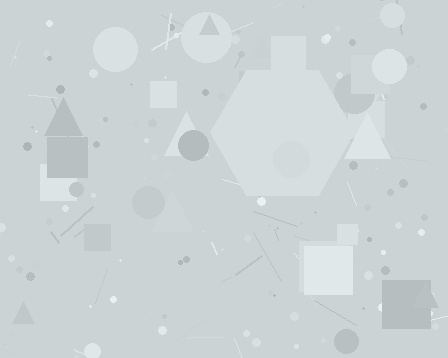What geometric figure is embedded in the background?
A hexagon is embedded in the background.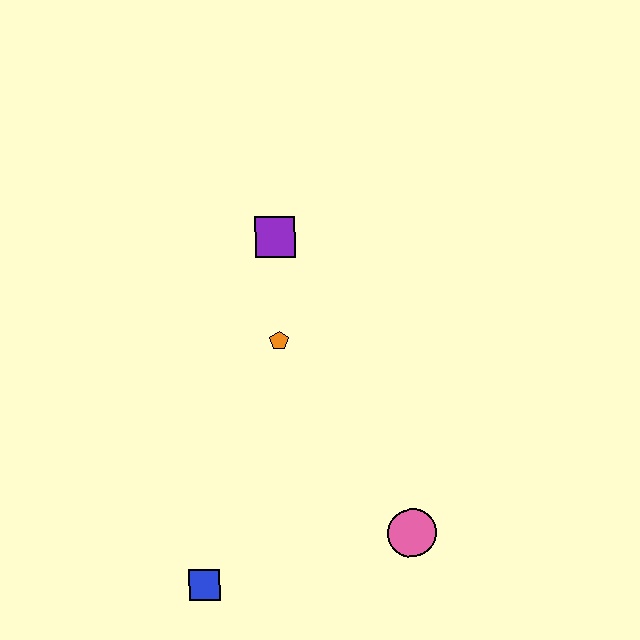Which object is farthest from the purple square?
The blue square is farthest from the purple square.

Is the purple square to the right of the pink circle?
No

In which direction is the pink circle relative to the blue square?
The pink circle is to the right of the blue square.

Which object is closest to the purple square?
The orange pentagon is closest to the purple square.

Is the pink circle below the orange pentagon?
Yes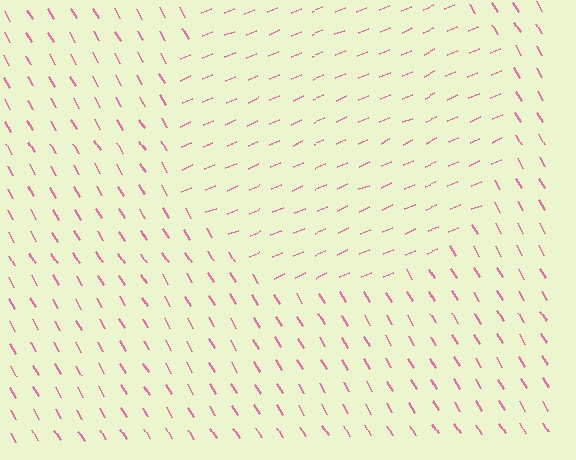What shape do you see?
I see a circle.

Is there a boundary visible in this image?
Yes, there is a texture boundary formed by a change in line orientation.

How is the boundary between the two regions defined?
The boundary is defined purely by a change in line orientation (approximately 82 degrees difference). All lines are the same color and thickness.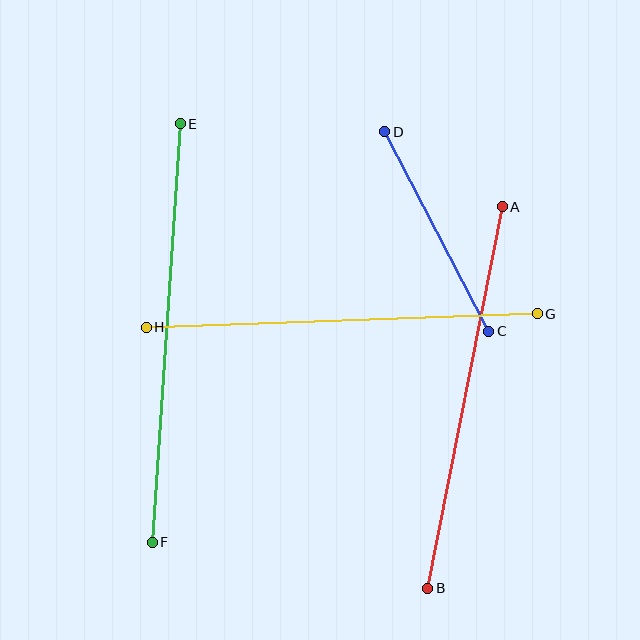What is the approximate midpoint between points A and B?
The midpoint is at approximately (465, 398) pixels.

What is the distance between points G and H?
The distance is approximately 391 pixels.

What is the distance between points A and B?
The distance is approximately 389 pixels.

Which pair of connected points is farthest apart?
Points E and F are farthest apart.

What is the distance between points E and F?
The distance is approximately 419 pixels.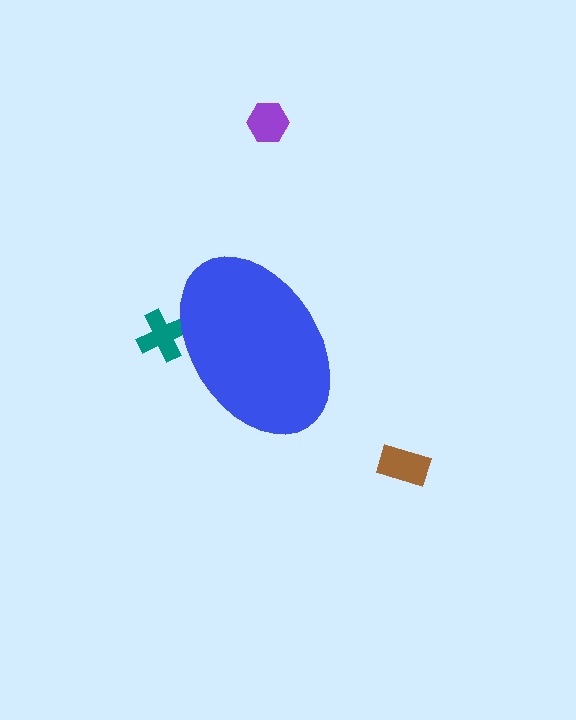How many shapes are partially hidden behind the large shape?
1 shape is partially hidden.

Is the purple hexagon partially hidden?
No, the purple hexagon is fully visible.